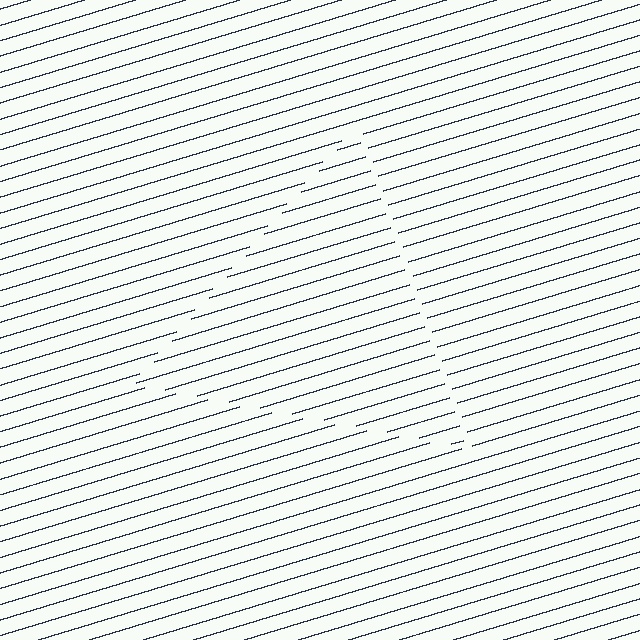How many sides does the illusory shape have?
3 sides — the line-ends trace a triangle.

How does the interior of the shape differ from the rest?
The interior of the shape contains the same grating, shifted by half a period — the contour is defined by the phase discontinuity where line-ends from the inner and outer gratings abut.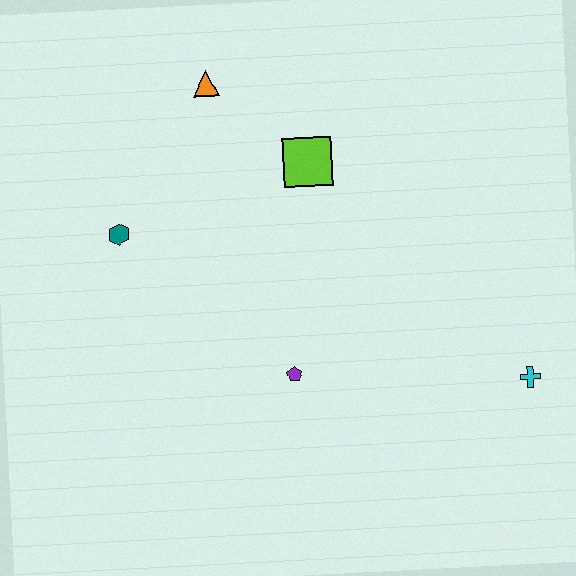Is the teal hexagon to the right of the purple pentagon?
No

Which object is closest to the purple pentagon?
The lime square is closest to the purple pentagon.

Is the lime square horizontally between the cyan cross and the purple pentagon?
Yes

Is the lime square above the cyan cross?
Yes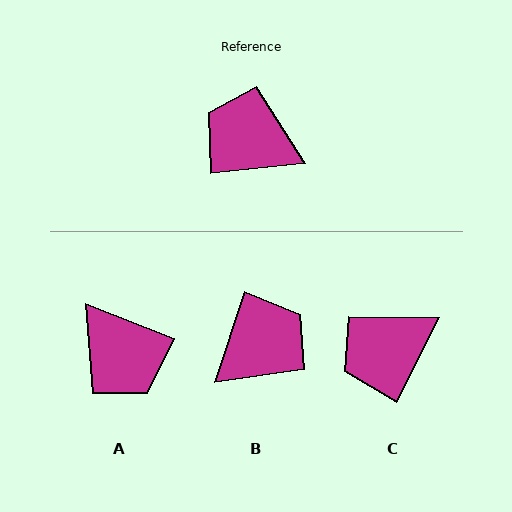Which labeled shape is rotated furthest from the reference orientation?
A, about 152 degrees away.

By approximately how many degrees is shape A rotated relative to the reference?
Approximately 152 degrees counter-clockwise.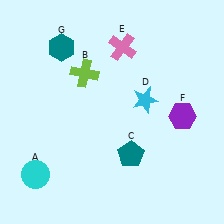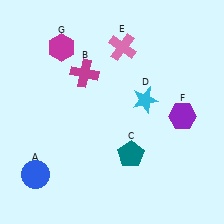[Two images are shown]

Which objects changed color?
A changed from cyan to blue. B changed from lime to magenta. G changed from teal to magenta.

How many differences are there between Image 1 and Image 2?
There are 3 differences between the two images.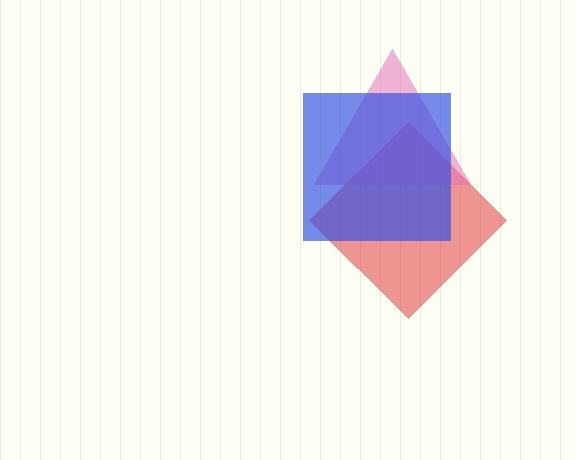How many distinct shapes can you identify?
There are 3 distinct shapes: a red diamond, a pink triangle, a blue square.